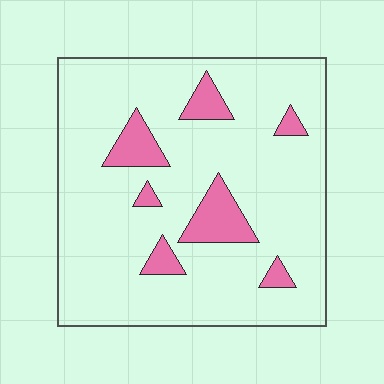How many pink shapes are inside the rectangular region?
7.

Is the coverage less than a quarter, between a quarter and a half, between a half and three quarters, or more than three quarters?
Less than a quarter.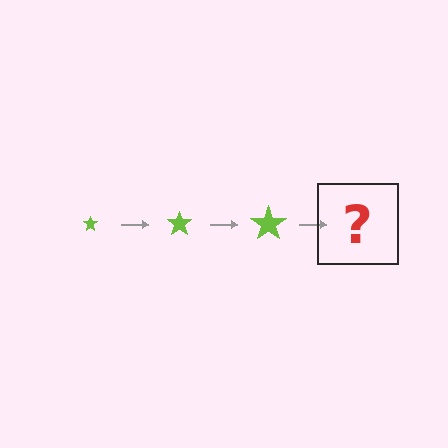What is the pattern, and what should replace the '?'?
The pattern is that the star gets progressively larger each step. The '?' should be a lime star, larger than the previous one.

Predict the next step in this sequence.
The next step is a lime star, larger than the previous one.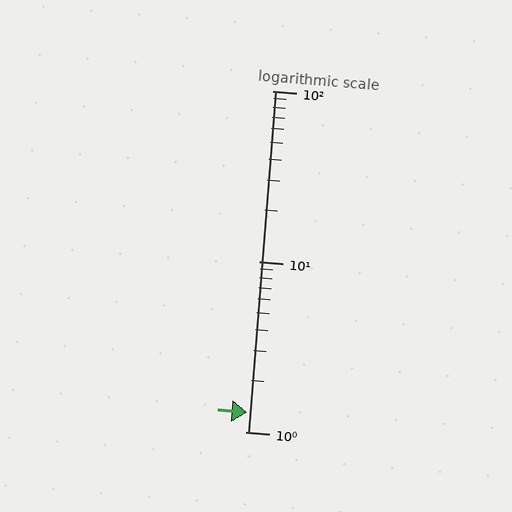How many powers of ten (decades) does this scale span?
The scale spans 2 decades, from 1 to 100.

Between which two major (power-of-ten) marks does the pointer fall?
The pointer is between 1 and 10.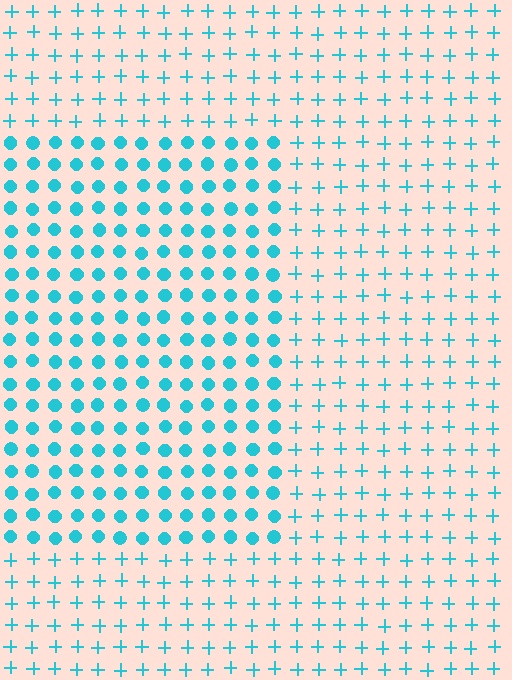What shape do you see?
I see a rectangle.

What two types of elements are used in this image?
The image uses circles inside the rectangle region and plus signs outside it.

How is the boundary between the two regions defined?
The boundary is defined by a change in element shape: circles inside vs. plus signs outside. All elements share the same color and spacing.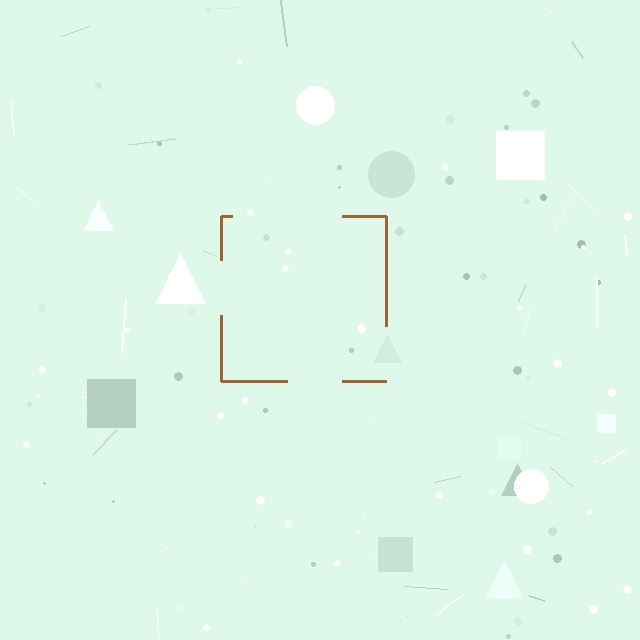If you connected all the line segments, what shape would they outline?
They would outline a square.